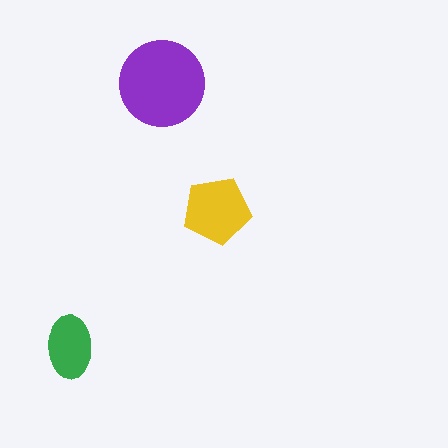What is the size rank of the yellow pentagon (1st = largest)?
2nd.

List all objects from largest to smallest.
The purple circle, the yellow pentagon, the green ellipse.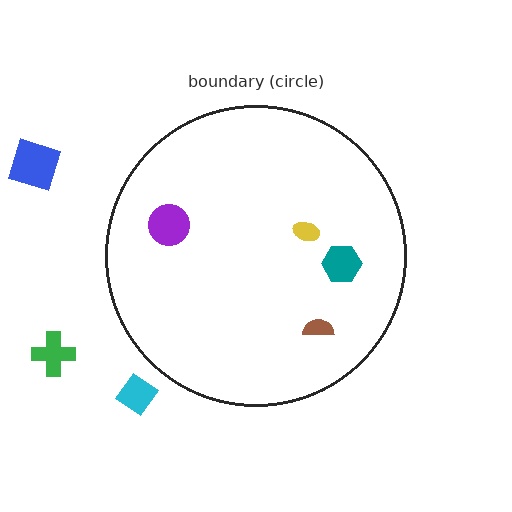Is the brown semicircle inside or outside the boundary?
Inside.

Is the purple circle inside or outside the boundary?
Inside.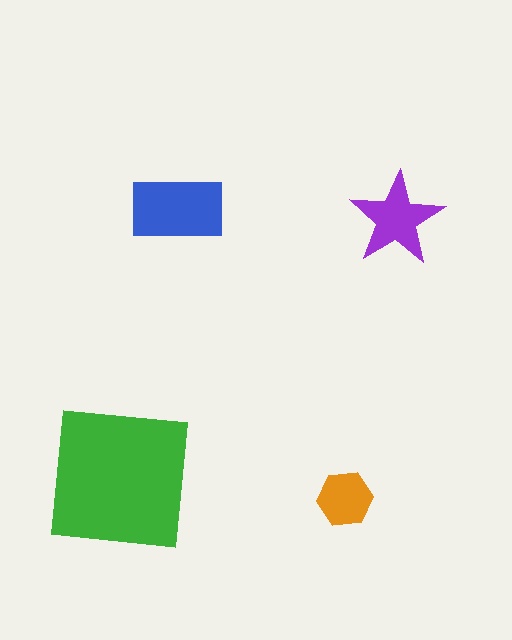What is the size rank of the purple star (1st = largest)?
3rd.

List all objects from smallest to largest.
The orange hexagon, the purple star, the blue rectangle, the green square.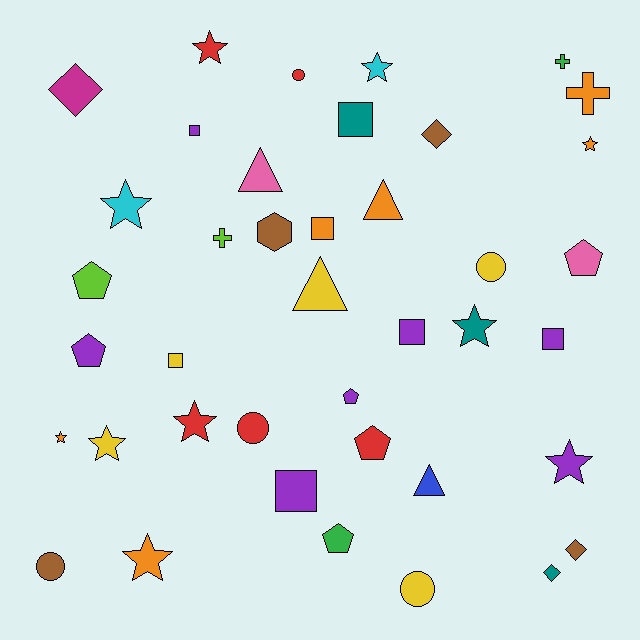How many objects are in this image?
There are 40 objects.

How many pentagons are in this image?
There are 6 pentagons.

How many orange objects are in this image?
There are 6 orange objects.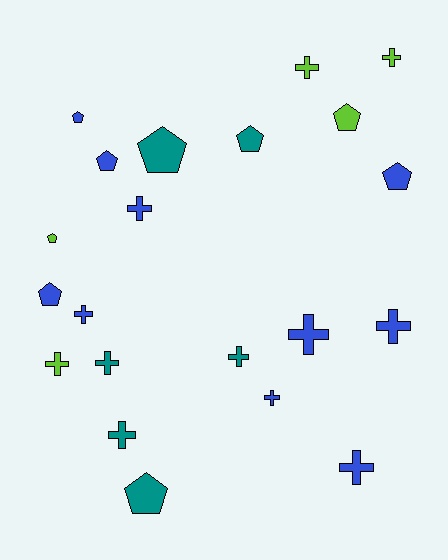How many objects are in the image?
There are 21 objects.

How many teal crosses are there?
There are 3 teal crosses.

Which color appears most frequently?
Blue, with 10 objects.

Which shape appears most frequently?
Cross, with 12 objects.